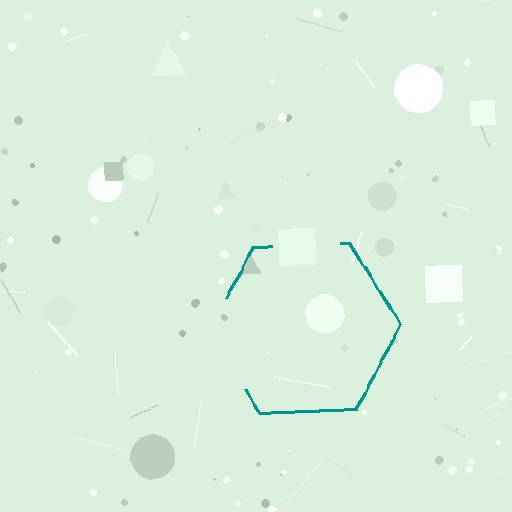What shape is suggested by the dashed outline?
The dashed outline suggests a hexagon.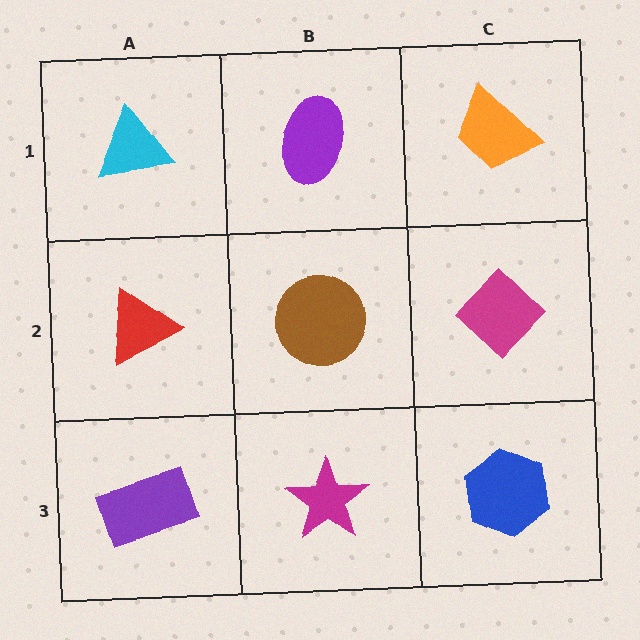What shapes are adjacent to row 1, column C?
A magenta diamond (row 2, column C), a purple ellipse (row 1, column B).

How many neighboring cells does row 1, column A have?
2.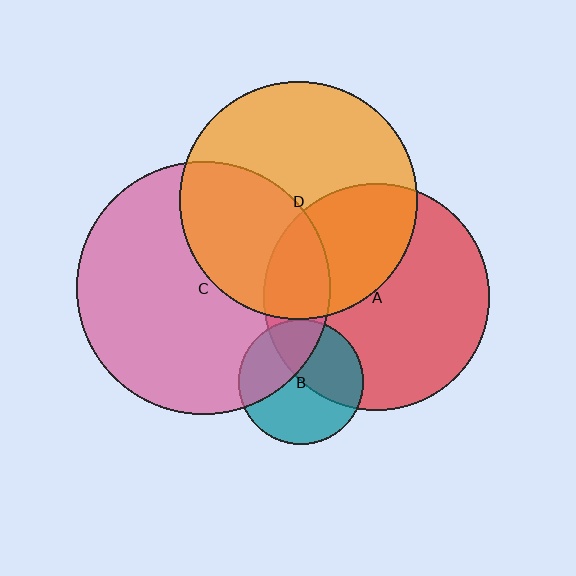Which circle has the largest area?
Circle C (pink).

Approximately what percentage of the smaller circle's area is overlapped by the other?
Approximately 35%.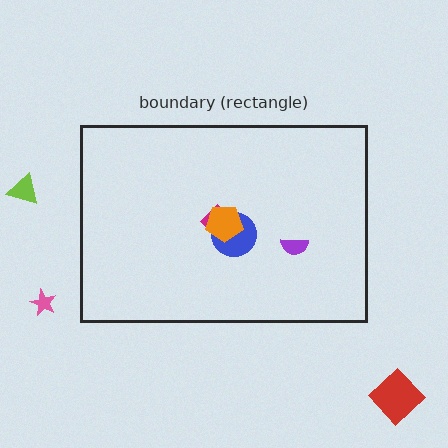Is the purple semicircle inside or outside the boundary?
Inside.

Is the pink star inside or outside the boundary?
Outside.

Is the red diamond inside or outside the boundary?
Outside.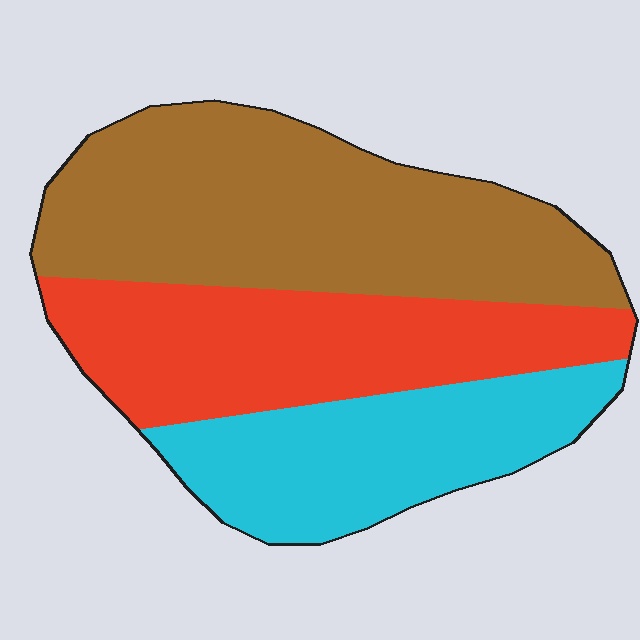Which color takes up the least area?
Cyan, at roughly 25%.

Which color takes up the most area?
Brown, at roughly 45%.